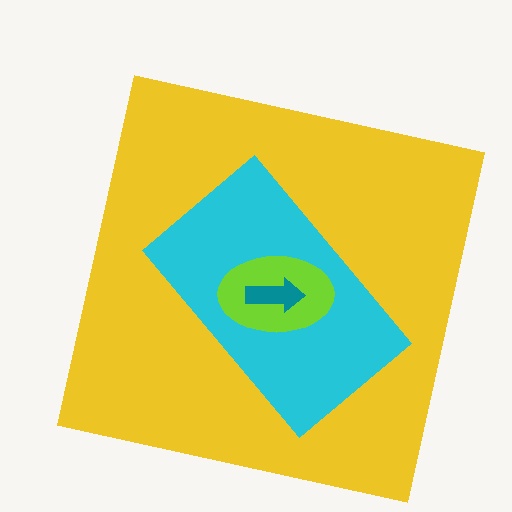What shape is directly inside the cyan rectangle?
The lime ellipse.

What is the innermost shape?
The teal arrow.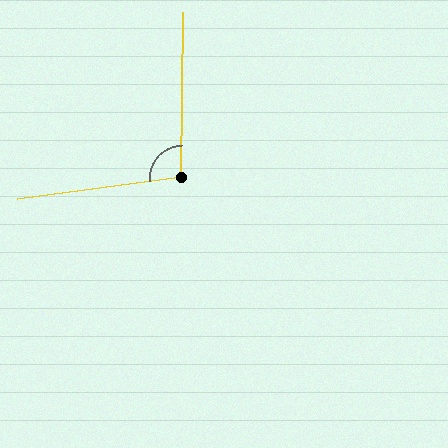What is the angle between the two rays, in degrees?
Approximately 98 degrees.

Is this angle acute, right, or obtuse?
It is obtuse.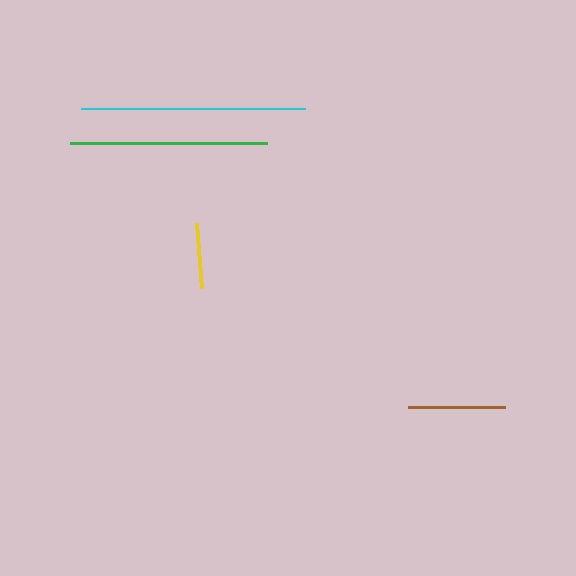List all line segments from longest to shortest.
From longest to shortest: cyan, green, brown, yellow.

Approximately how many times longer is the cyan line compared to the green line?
The cyan line is approximately 1.1 times the length of the green line.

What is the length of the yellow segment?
The yellow segment is approximately 65 pixels long.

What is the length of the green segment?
The green segment is approximately 197 pixels long.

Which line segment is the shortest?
The yellow line is the shortest at approximately 65 pixels.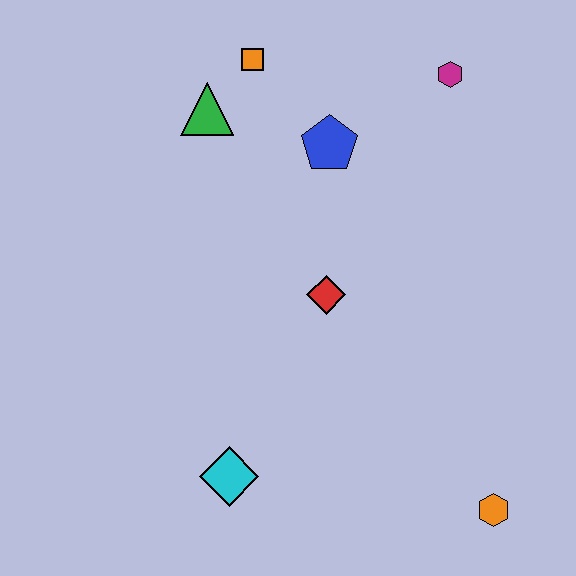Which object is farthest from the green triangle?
The orange hexagon is farthest from the green triangle.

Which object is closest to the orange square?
The green triangle is closest to the orange square.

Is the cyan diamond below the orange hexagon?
No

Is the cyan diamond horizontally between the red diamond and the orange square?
No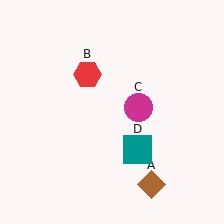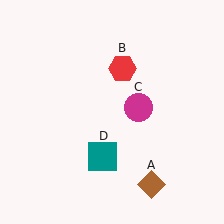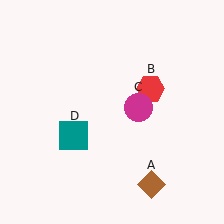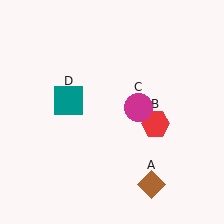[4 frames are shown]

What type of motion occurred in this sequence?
The red hexagon (object B), teal square (object D) rotated clockwise around the center of the scene.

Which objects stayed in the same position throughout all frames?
Brown diamond (object A) and magenta circle (object C) remained stationary.